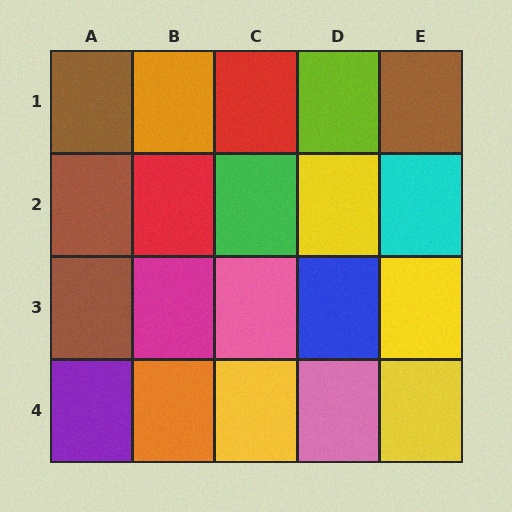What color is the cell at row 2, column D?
Yellow.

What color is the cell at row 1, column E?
Brown.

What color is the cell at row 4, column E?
Yellow.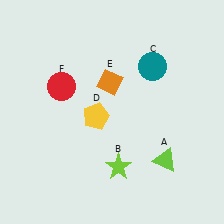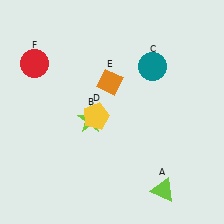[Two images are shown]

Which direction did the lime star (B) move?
The lime star (B) moved up.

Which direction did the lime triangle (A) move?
The lime triangle (A) moved down.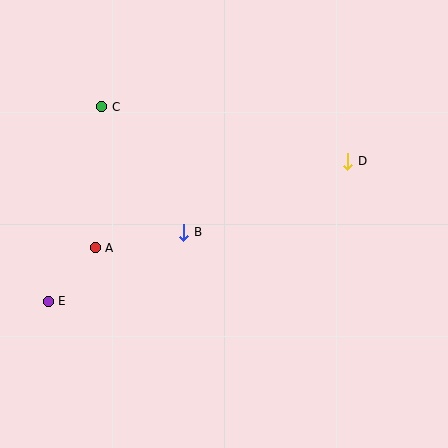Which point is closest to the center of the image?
Point B at (184, 232) is closest to the center.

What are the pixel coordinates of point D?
Point D is at (348, 161).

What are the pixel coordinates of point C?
Point C is at (102, 107).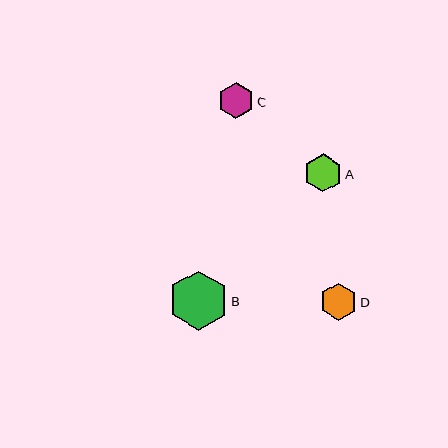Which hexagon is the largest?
Hexagon B is the largest with a size of approximately 59 pixels.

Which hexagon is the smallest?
Hexagon C is the smallest with a size of approximately 36 pixels.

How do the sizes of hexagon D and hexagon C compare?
Hexagon D and hexagon C are approximately the same size.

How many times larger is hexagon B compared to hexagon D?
Hexagon B is approximately 1.6 times the size of hexagon D.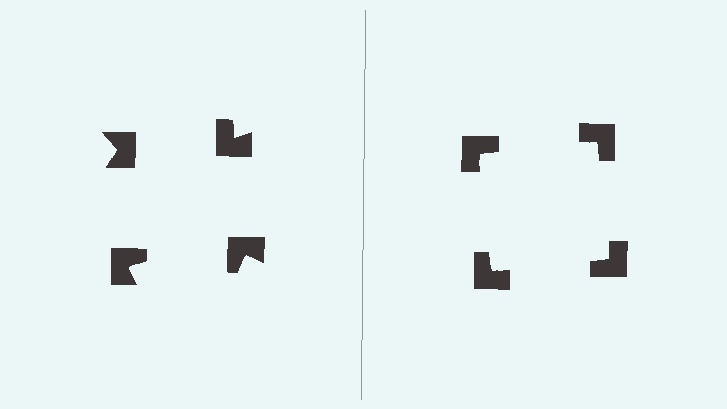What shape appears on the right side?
An illusory square.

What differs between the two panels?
The notched squares are positioned identically on both sides; only the wedge orientations differ. On the right they align to a square; on the left they are misaligned.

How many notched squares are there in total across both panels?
8 — 4 on each side.